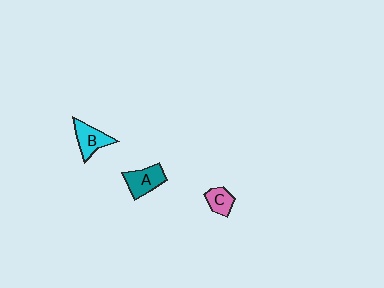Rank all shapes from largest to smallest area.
From largest to smallest: A (teal), B (cyan), C (pink).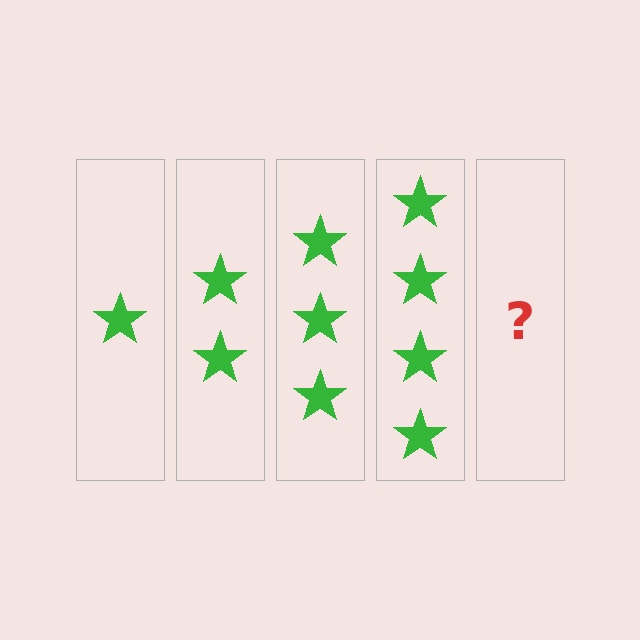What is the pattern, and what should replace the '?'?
The pattern is that each step adds one more star. The '?' should be 5 stars.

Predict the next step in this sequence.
The next step is 5 stars.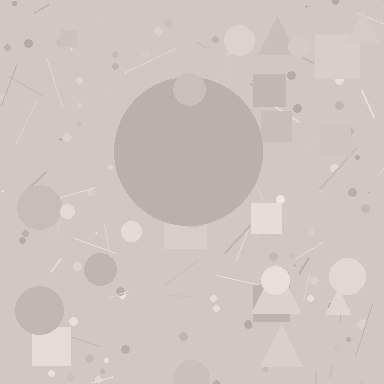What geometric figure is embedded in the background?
A circle is embedded in the background.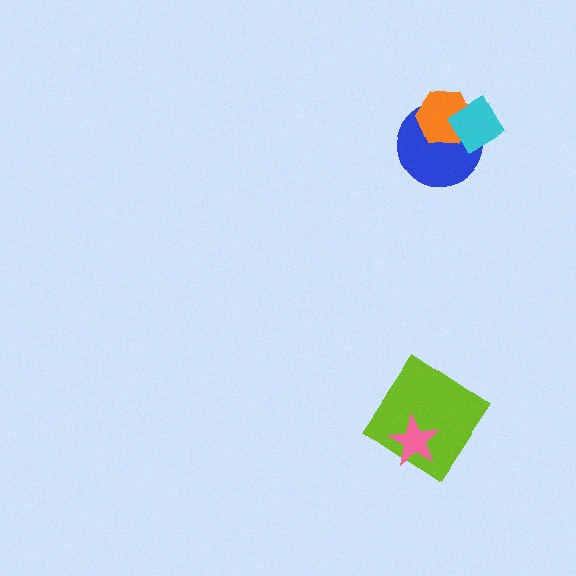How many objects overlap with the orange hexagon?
2 objects overlap with the orange hexagon.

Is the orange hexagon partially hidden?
Yes, it is partially covered by another shape.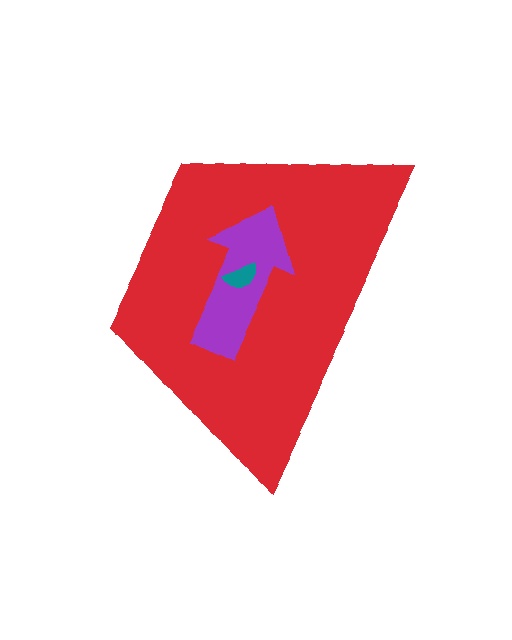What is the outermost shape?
The red trapezoid.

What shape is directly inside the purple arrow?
The teal semicircle.